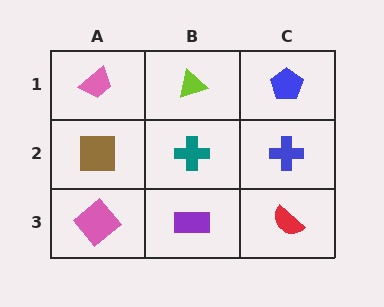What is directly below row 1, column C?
A blue cross.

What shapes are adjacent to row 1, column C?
A blue cross (row 2, column C), a lime triangle (row 1, column B).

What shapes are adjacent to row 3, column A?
A brown square (row 2, column A), a purple rectangle (row 3, column B).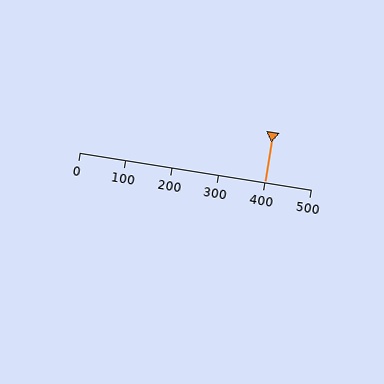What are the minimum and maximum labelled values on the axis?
The axis runs from 0 to 500.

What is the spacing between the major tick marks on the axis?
The major ticks are spaced 100 apart.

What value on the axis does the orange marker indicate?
The marker indicates approximately 400.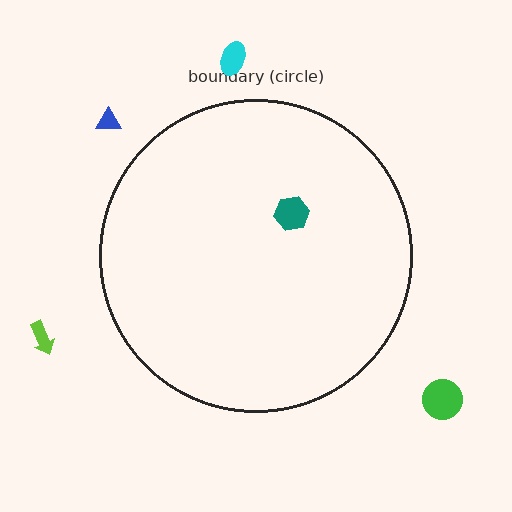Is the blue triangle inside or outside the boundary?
Outside.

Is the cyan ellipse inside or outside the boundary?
Outside.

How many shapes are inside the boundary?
1 inside, 4 outside.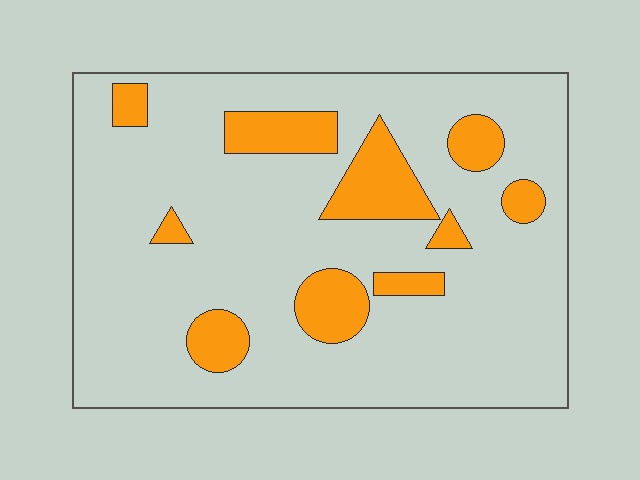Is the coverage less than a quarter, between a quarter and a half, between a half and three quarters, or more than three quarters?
Less than a quarter.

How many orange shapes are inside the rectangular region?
10.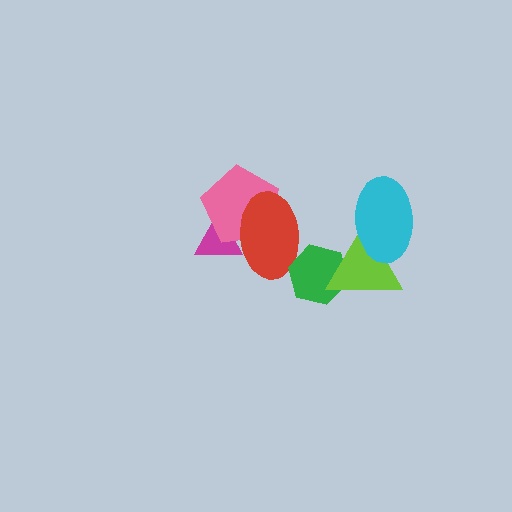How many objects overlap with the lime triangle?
2 objects overlap with the lime triangle.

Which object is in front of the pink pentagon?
The red ellipse is in front of the pink pentagon.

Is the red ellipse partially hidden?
Yes, it is partially covered by another shape.